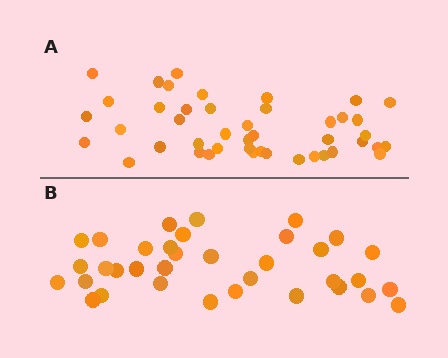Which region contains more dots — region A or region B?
Region A (the top region) has more dots.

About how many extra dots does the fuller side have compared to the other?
Region A has roughly 8 or so more dots than region B.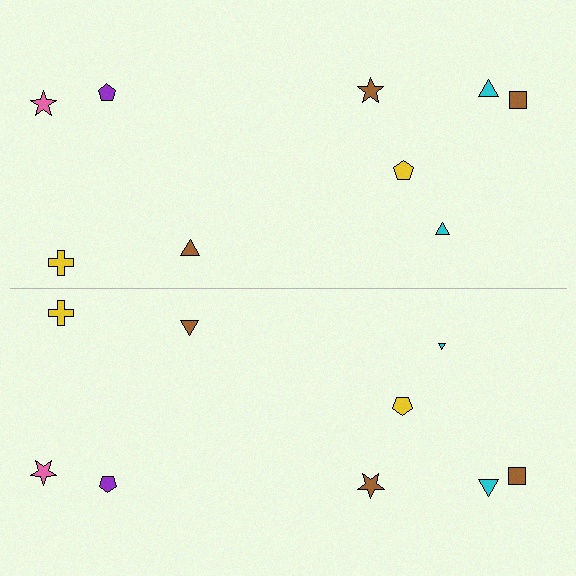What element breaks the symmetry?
The cyan triangle on the bottom side has a different size than its mirror counterpart.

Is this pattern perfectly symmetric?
No, the pattern is not perfectly symmetric. The cyan triangle on the bottom side has a different size than its mirror counterpart.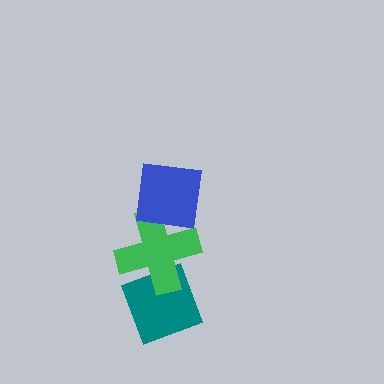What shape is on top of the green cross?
The blue square is on top of the green cross.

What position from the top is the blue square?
The blue square is 1st from the top.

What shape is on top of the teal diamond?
The green cross is on top of the teal diamond.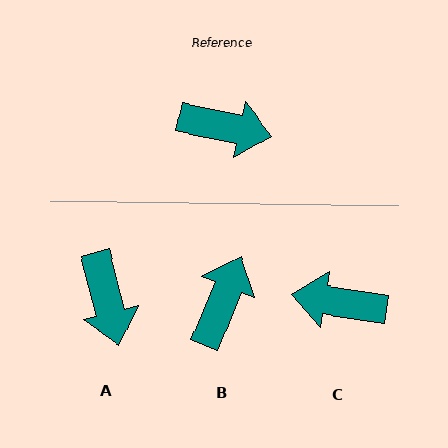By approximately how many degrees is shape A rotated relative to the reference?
Approximately 63 degrees clockwise.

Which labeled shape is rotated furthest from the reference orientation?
C, about 177 degrees away.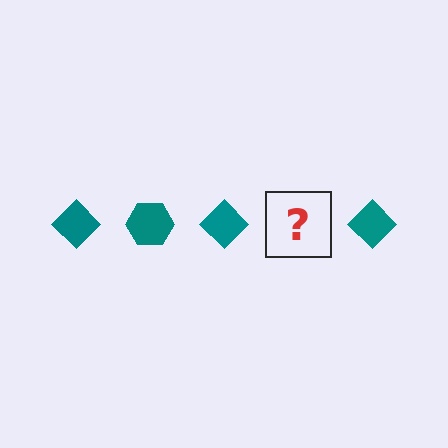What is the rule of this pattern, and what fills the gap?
The rule is that the pattern cycles through diamond, hexagon shapes in teal. The gap should be filled with a teal hexagon.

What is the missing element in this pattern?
The missing element is a teal hexagon.